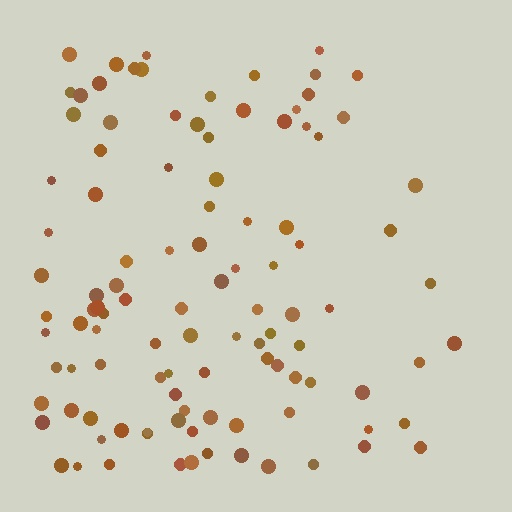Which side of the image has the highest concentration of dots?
The left.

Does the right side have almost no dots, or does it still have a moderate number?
Still a moderate number, just noticeably fewer than the left.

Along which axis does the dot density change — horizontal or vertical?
Horizontal.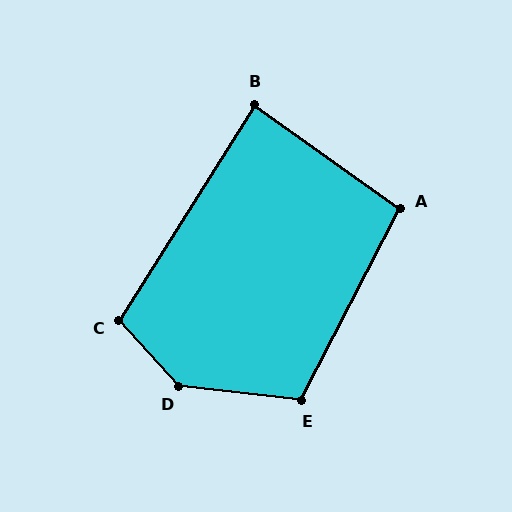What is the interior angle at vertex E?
Approximately 111 degrees (obtuse).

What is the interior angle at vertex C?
Approximately 106 degrees (obtuse).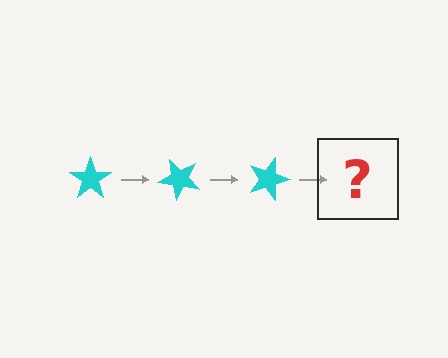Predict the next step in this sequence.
The next step is a cyan star rotated 135 degrees.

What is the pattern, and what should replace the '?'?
The pattern is that the star rotates 45 degrees each step. The '?' should be a cyan star rotated 135 degrees.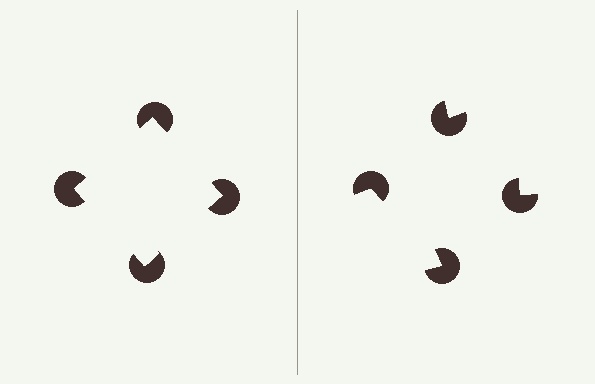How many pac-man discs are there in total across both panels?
8 — 4 on each side.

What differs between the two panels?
The pac-man discs are positioned identically on both sides; only the wedge orientations differ. On the left they align to a square; on the right they are misaligned.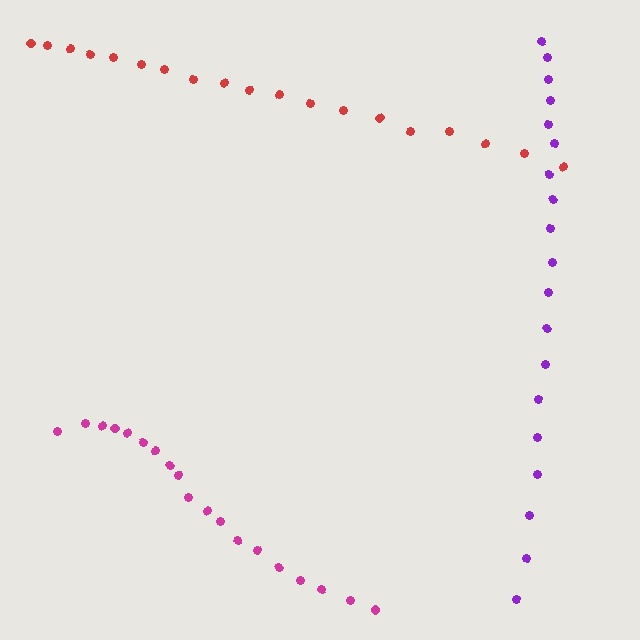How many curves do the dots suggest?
There are 3 distinct paths.